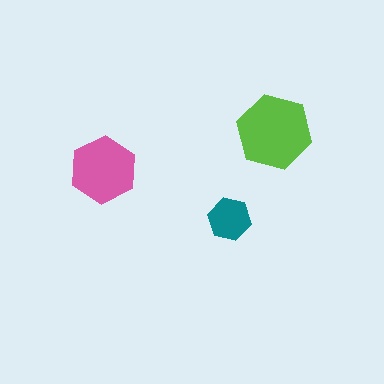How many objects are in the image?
There are 3 objects in the image.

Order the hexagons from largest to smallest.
the lime one, the pink one, the teal one.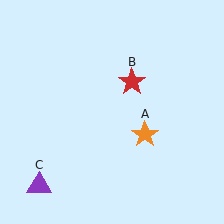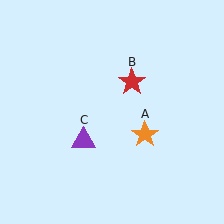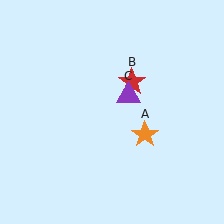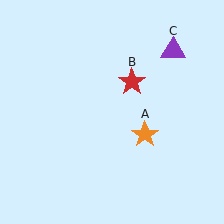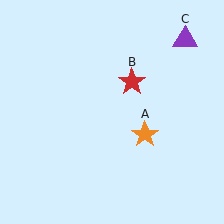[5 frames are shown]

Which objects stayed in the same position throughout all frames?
Orange star (object A) and red star (object B) remained stationary.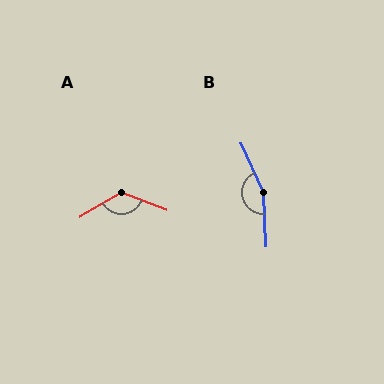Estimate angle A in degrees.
Approximately 128 degrees.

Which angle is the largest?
B, at approximately 158 degrees.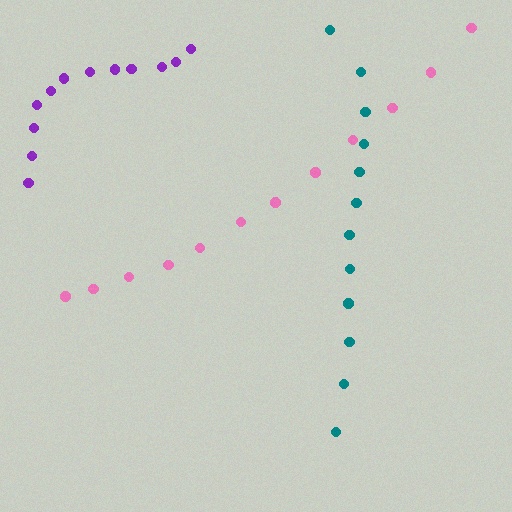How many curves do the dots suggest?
There are 3 distinct paths.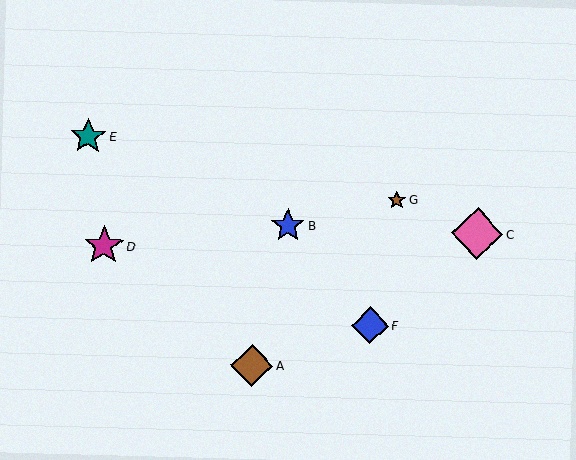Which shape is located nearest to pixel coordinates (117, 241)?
The magenta star (labeled D) at (104, 246) is nearest to that location.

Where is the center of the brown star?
The center of the brown star is at (397, 200).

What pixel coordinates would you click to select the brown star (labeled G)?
Click at (397, 200) to select the brown star G.